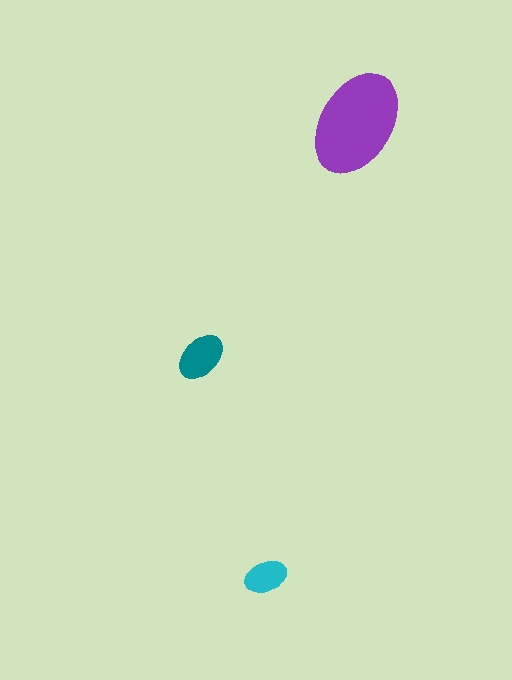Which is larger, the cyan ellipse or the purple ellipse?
The purple one.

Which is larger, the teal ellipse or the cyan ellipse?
The teal one.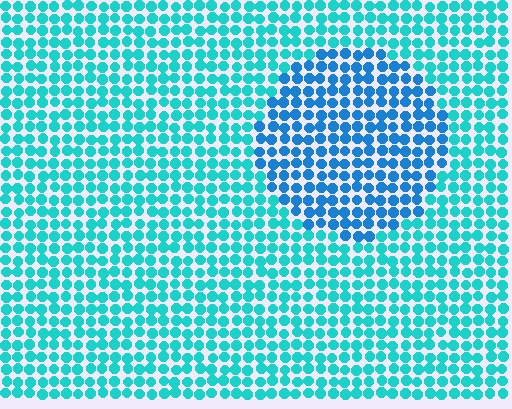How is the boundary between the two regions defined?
The boundary is defined purely by a slight shift in hue (about 30 degrees). Spacing, size, and orientation are identical on both sides.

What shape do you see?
I see a circle.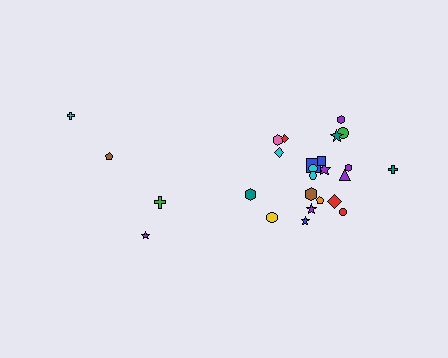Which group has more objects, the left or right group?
The right group.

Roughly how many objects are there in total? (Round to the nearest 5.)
Roughly 25 objects in total.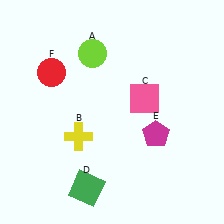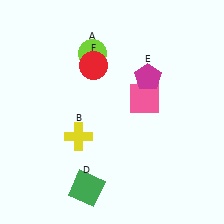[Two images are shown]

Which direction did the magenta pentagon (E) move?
The magenta pentagon (E) moved up.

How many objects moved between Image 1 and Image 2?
2 objects moved between the two images.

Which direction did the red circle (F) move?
The red circle (F) moved right.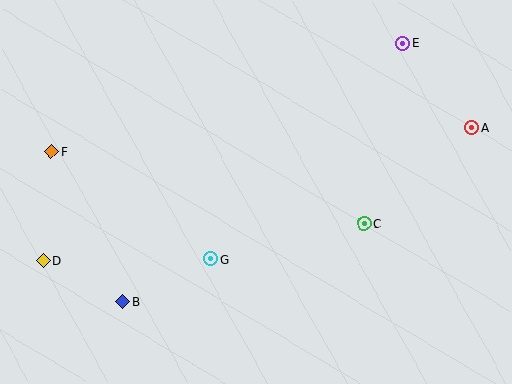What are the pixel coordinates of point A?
Point A is at (472, 128).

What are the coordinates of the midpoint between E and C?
The midpoint between E and C is at (383, 133).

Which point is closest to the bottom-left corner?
Point D is closest to the bottom-left corner.